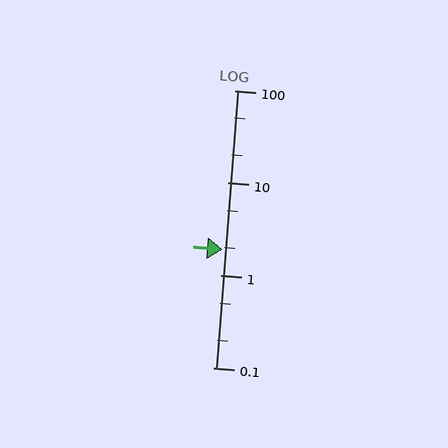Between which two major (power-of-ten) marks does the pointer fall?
The pointer is between 1 and 10.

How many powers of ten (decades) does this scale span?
The scale spans 3 decades, from 0.1 to 100.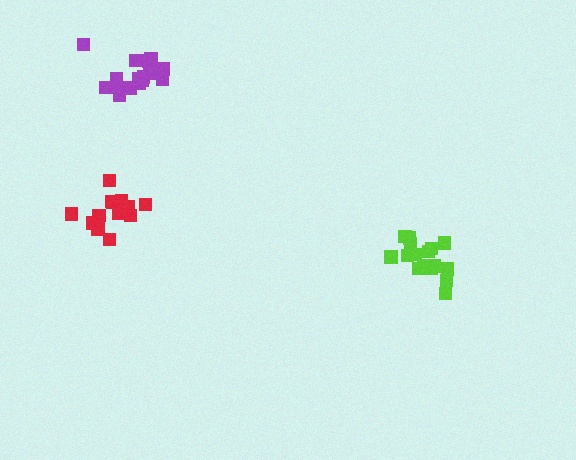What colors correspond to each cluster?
The clusters are colored: red, lime, purple.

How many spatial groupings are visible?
There are 3 spatial groupings.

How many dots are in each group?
Group 1: 14 dots, Group 2: 17 dots, Group 3: 16 dots (47 total).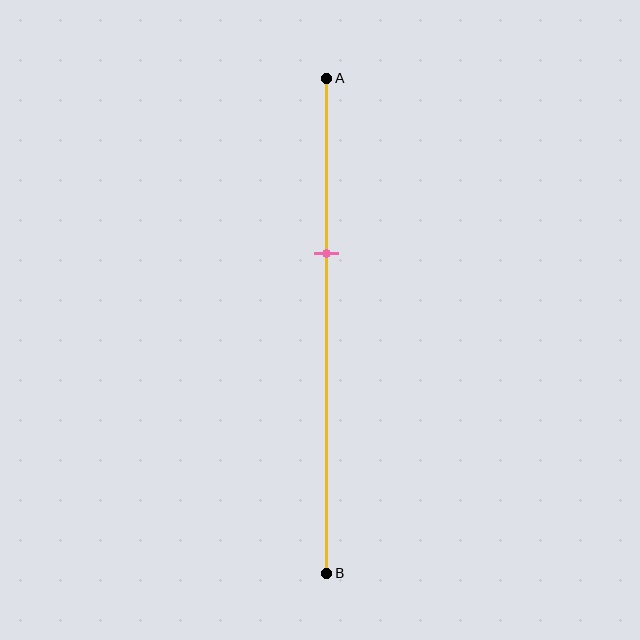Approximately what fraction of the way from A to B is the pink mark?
The pink mark is approximately 35% of the way from A to B.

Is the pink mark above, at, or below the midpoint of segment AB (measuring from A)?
The pink mark is above the midpoint of segment AB.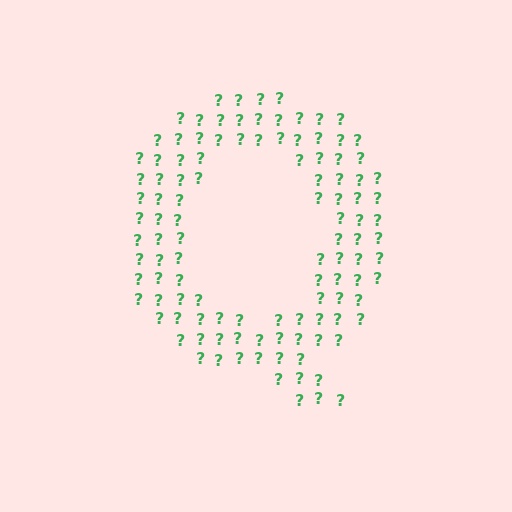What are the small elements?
The small elements are question marks.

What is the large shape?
The large shape is the letter Q.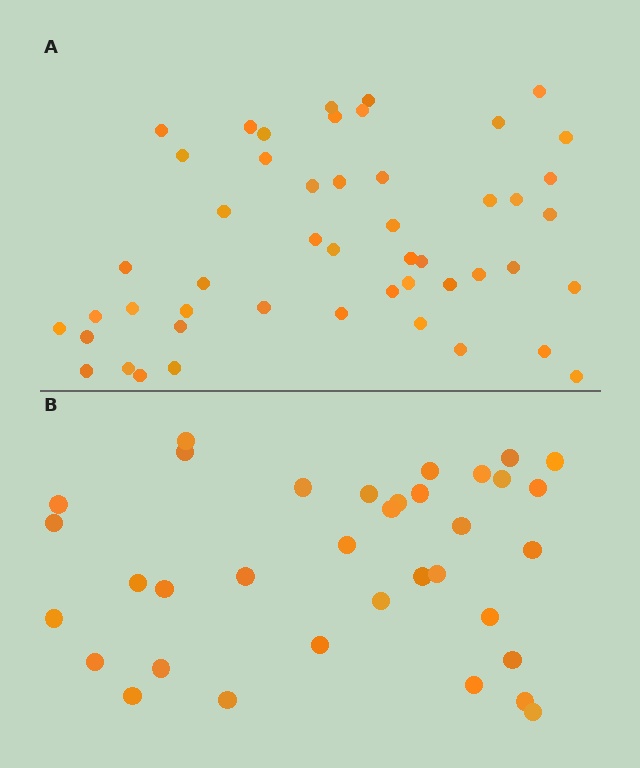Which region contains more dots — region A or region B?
Region A (the top region) has more dots.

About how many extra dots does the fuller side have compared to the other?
Region A has approximately 15 more dots than region B.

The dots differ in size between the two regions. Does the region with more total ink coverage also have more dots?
No. Region B has more total ink coverage because its dots are larger, but region A actually contains more individual dots. Total area can be misleading — the number of items is what matters here.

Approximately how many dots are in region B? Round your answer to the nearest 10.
About 40 dots. (The exact count is 35, which rounds to 40.)